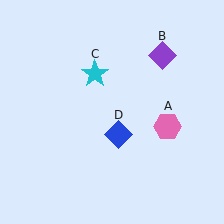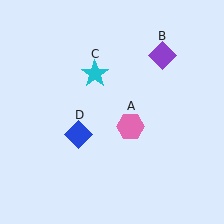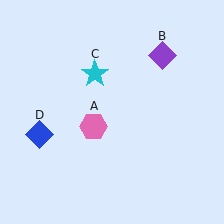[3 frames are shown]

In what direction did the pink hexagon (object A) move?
The pink hexagon (object A) moved left.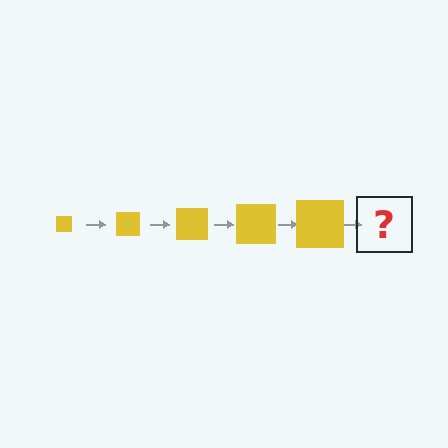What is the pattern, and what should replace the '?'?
The pattern is that the square gets progressively larger each step. The '?' should be a yellow square, larger than the previous one.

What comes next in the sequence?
The next element should be a yellow square, larger than the previous one.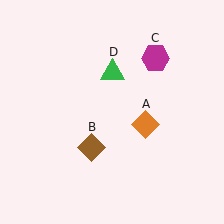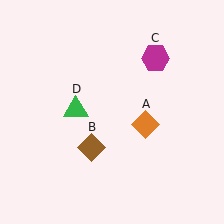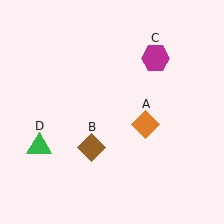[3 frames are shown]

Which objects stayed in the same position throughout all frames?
Orange diamond (object A) and brown diamond (object B) and magenta hexagon (object C) remained stationary.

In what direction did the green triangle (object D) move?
The green triangle (object D) moved down and to the left.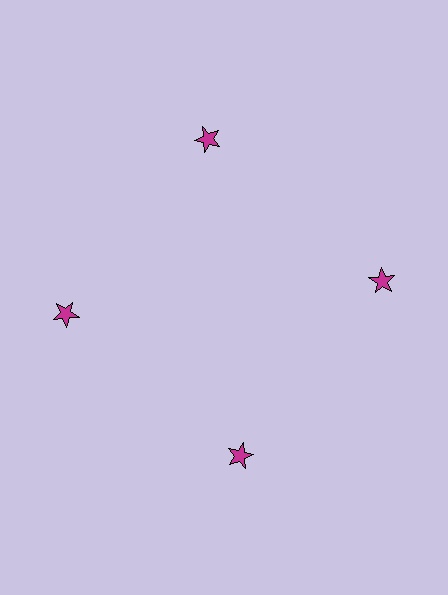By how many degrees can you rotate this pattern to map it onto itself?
The pattern maps onto itself every 90 degrees of rotation.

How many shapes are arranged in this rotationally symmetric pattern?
There are 4 shapes, arranged in 4 groups of 1.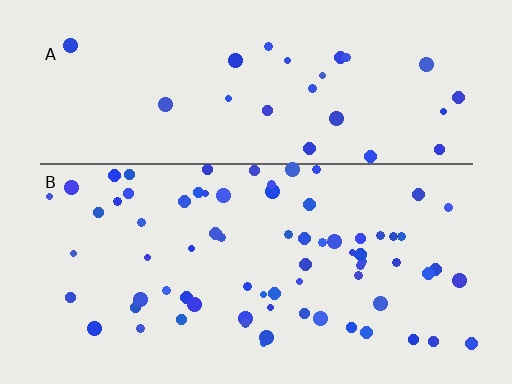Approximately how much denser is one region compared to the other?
Approximately 2.7× — region B over region A.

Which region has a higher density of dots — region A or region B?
B (the bottom).